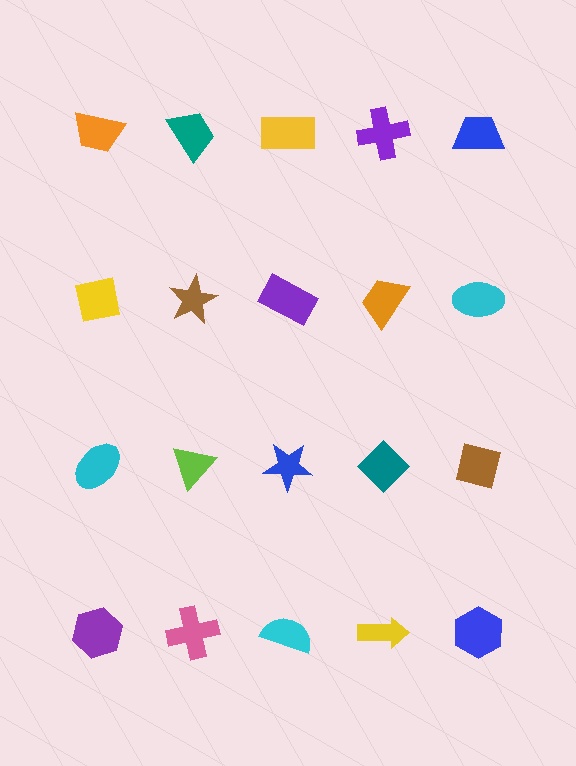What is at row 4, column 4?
A yellow arrow.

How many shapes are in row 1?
5 shapes.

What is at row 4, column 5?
A blue hexagon.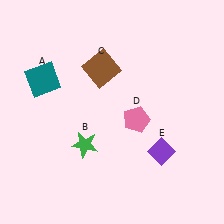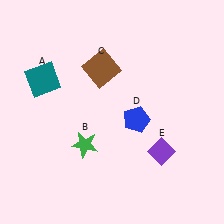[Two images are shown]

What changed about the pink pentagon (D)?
In Image 1, D is pink. In Image 2, it changed to blue.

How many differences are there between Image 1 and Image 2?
There is 1 difference between the two images.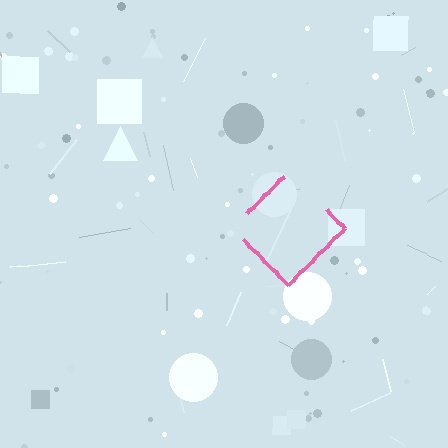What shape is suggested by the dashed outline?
The dashed outline suggests a diamond.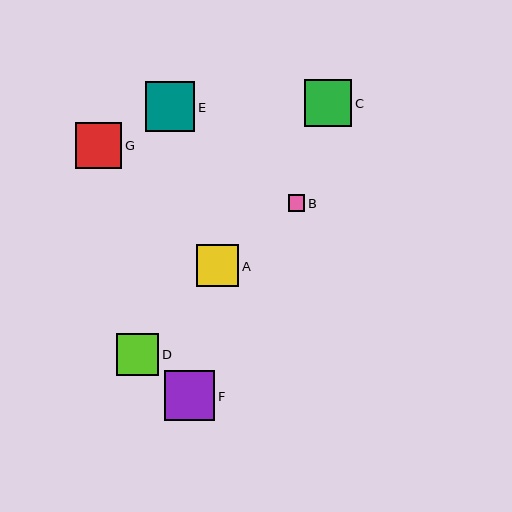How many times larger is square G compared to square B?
Square G is approximately 2.8 times the size of square B.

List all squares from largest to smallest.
From largest to smallest: F, E, C, G, D, A, B.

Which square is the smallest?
Square B is the smallest with a size of approximately 17 pixels.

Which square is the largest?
Square F is the largest with a size of approximately 50 pixels.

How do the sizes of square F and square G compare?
Square F and square G are approximately the same size.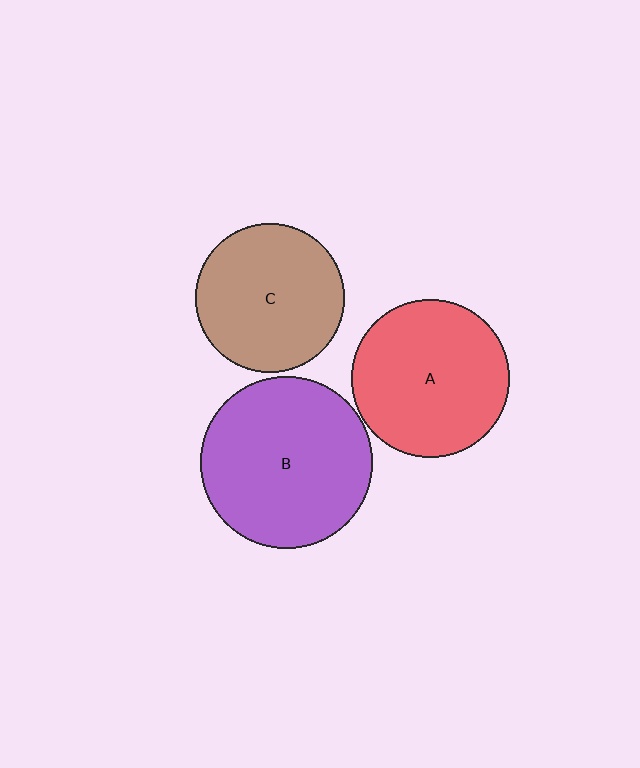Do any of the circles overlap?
No, none of the circles overlap.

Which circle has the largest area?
Circle B (purple).